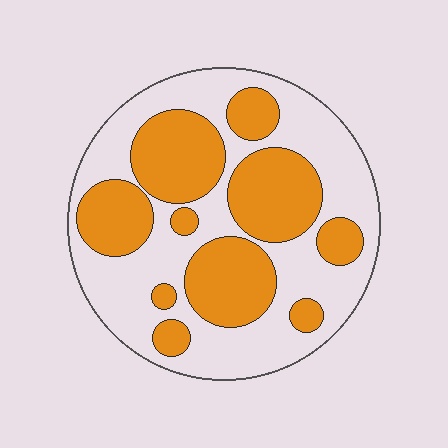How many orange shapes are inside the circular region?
10.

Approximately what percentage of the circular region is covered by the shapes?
Approximately 45%.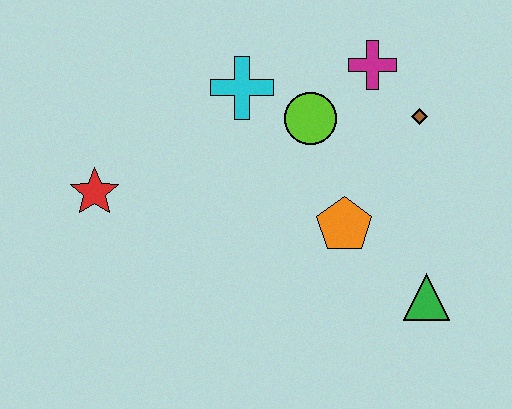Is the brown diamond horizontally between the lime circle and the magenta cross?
No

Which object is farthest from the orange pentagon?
The red star is farthest from the orange pentagon.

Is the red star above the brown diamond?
No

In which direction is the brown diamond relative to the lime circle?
The brown diamond is to the right of the lime circle.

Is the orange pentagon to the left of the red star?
No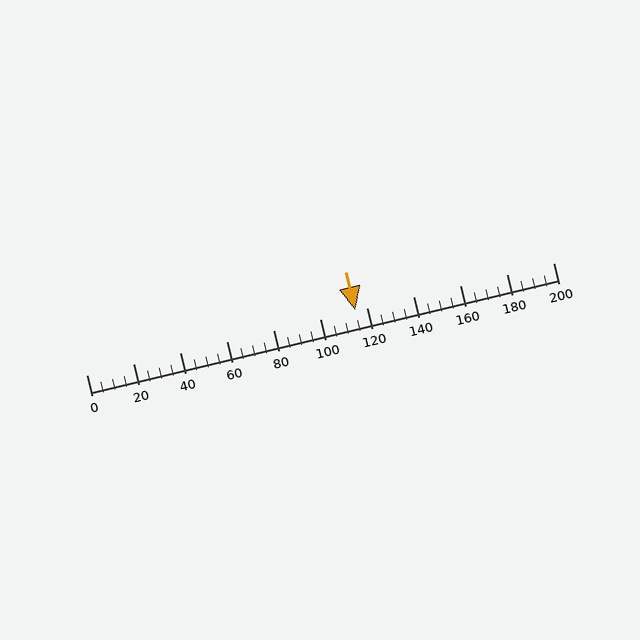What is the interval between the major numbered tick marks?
The major tick marks are spaced 20 units apart.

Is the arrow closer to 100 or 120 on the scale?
The arrow is closer to 120.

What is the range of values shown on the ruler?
The ruler shows values from 0 to 200.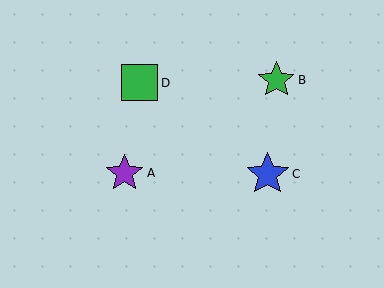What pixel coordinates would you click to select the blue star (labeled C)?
Click at (268, 174) to select the blue star C.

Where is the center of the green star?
The center of the green star is at (276, 80).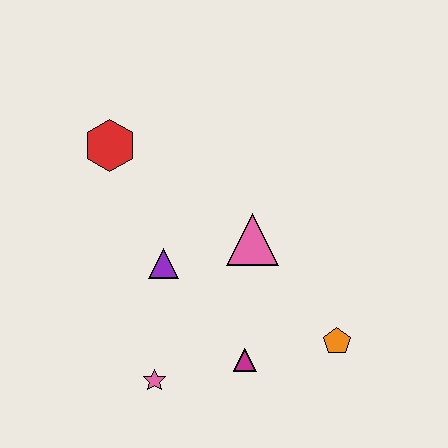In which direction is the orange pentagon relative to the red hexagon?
The orange pentagon is to the right of the red hexagon.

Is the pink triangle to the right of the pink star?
Yes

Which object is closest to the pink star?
The magenta triangle is closest to the pink star.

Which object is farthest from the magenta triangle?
The red hexagon is farthest from the magenta triangle.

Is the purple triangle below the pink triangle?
Yes